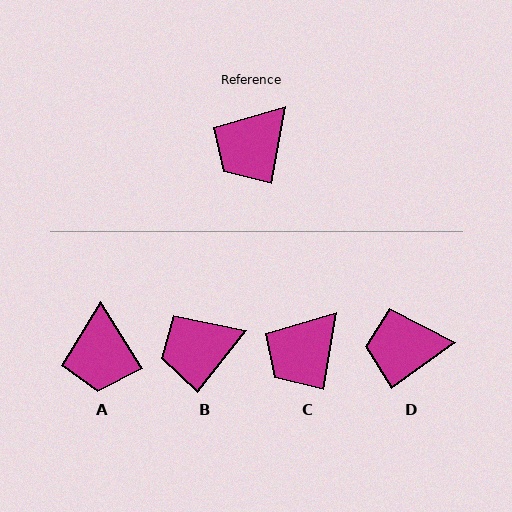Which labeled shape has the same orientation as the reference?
C.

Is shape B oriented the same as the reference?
No, it is off by about 29 degrees.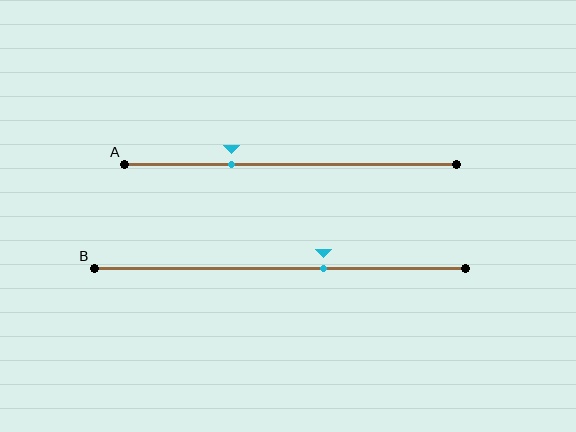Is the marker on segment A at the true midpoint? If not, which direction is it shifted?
No, the marker on segment A is shifted to the left by about 18% of the segment length.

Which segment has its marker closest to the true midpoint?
Segment B has its marker closest to the true midpoint.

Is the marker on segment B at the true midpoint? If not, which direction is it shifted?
No, the marker on segment B is shifted to the right by about 12% of the segment length.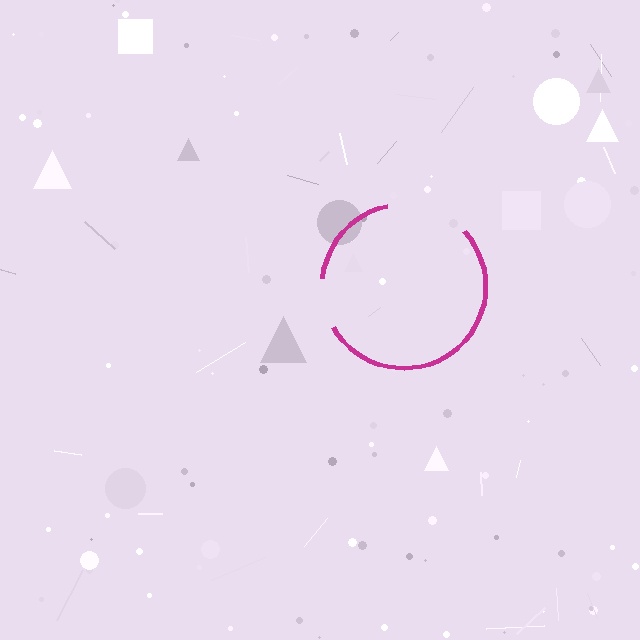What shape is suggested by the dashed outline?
The dashed outline suggests a circle.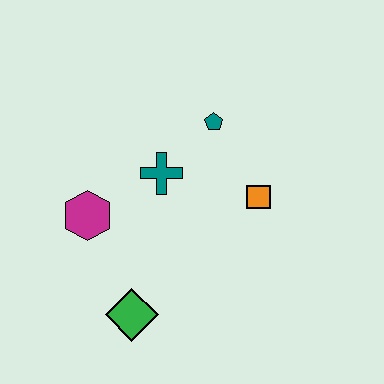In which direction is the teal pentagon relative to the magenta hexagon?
The teal pentagon is to the right of the magenta hexagon.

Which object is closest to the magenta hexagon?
The teal cross is closest to the magenta hexagon.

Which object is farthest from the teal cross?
The green diamond is farthest from the teal cross.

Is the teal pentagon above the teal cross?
Yes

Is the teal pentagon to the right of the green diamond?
Yes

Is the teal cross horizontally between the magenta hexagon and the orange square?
Yes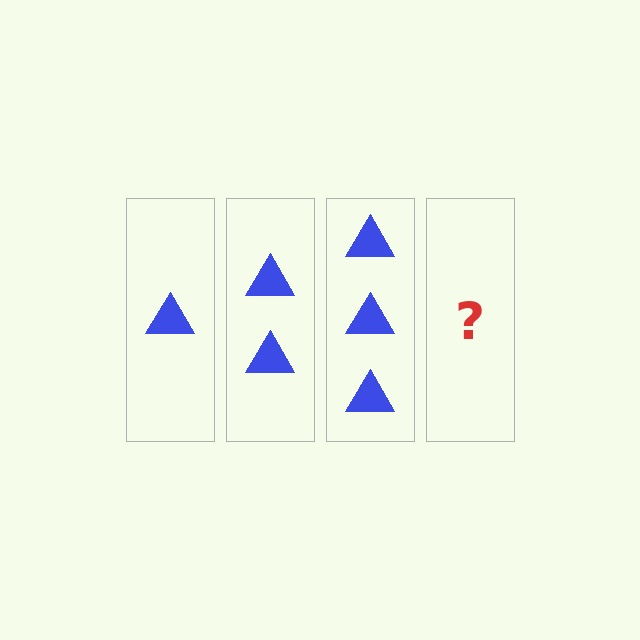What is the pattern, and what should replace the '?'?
The pattern is that each step adds one more triangle. The '?' should be 4 triangles.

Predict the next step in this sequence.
The next step is 4 triangles.